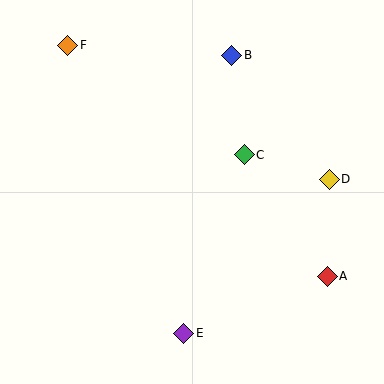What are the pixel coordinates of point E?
Point E is at (184, 333).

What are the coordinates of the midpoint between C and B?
The midpoint between C and B is at (238, 105).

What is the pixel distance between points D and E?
The distance between D and E is 212 pixels.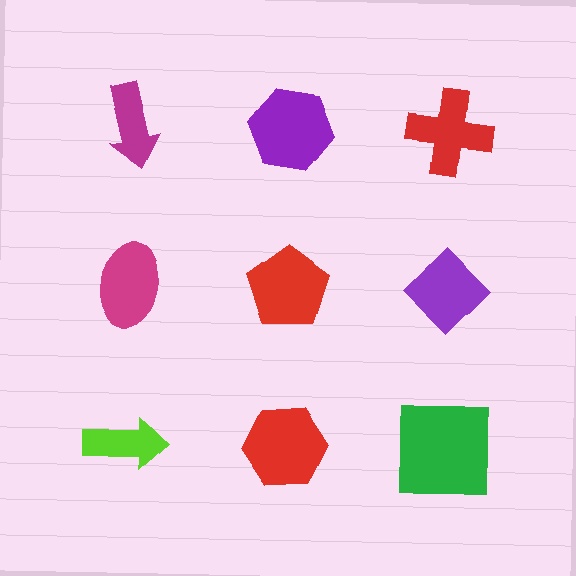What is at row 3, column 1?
A lime arrow.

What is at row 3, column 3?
A green square.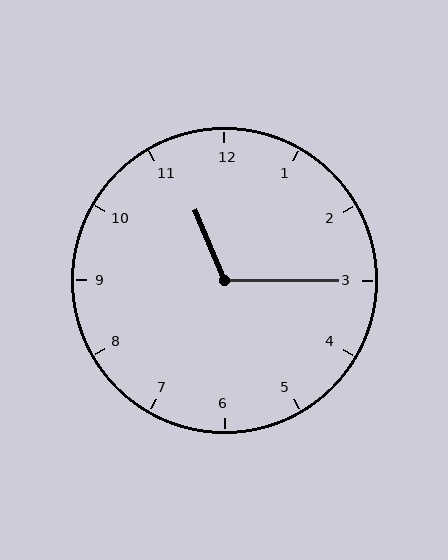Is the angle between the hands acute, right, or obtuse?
It is obtuse.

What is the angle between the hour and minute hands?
Approximately 112 degrees.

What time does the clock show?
11:15.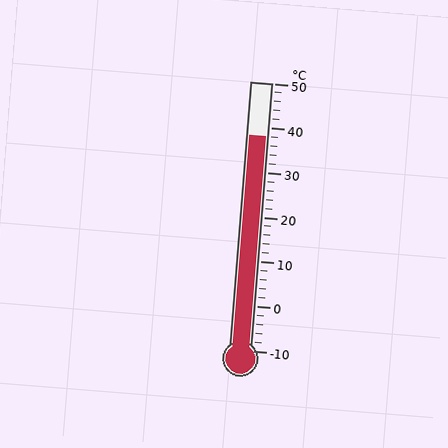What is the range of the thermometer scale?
The thermometer scale ranges from -10°C to 50°C.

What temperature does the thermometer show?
The thermometer shows approximately 38°C.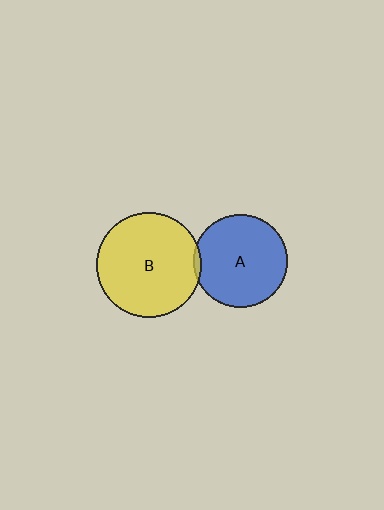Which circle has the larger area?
Circle B (yellow).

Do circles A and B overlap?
Yes.